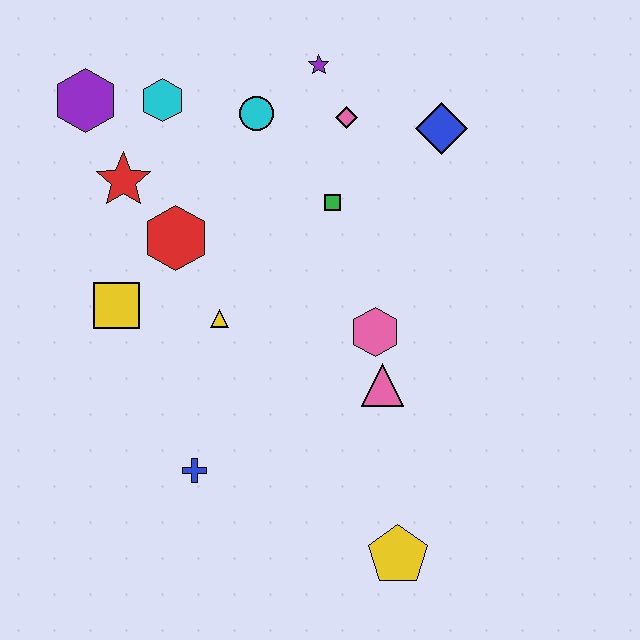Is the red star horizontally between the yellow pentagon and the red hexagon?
No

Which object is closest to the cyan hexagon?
The purple hexagon is closest to the cyan hexagon.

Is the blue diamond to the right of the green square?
Yes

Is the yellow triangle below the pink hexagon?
No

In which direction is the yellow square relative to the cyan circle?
The yellow square is below the cyan circle.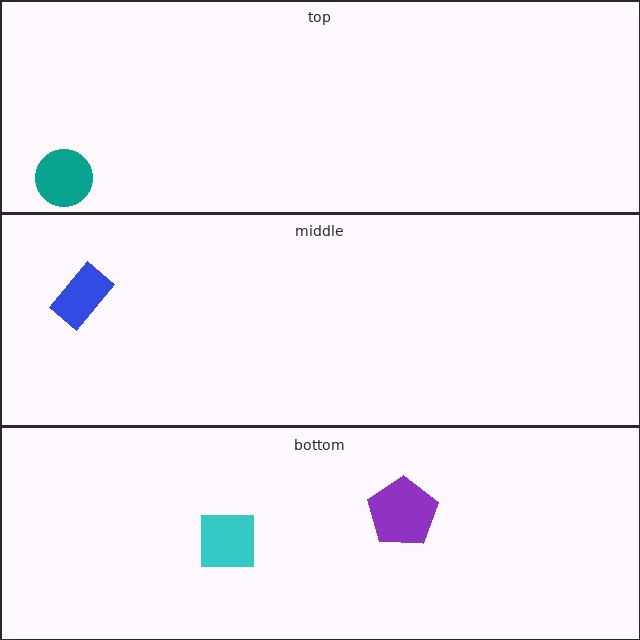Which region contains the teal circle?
The top region.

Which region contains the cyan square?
The bottom region.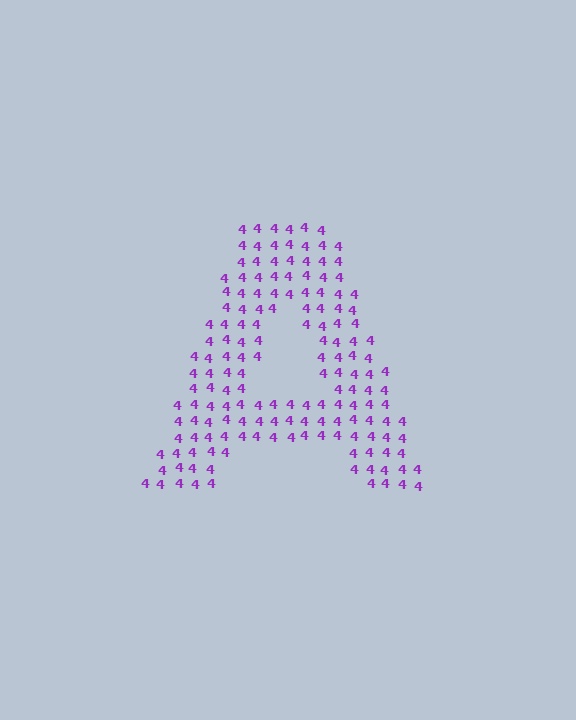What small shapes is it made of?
It is made of small digit 4's.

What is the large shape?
The large shape is the letter A.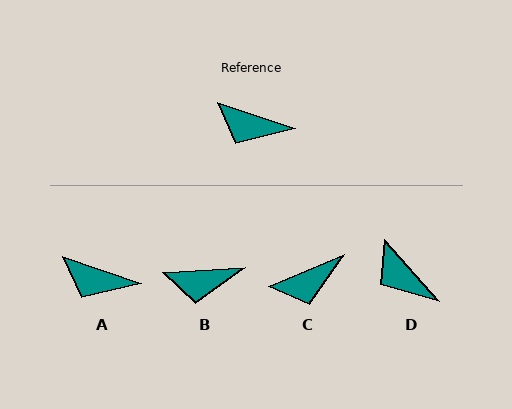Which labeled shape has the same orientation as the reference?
A.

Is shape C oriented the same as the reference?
No, it is off by about 41 degrees.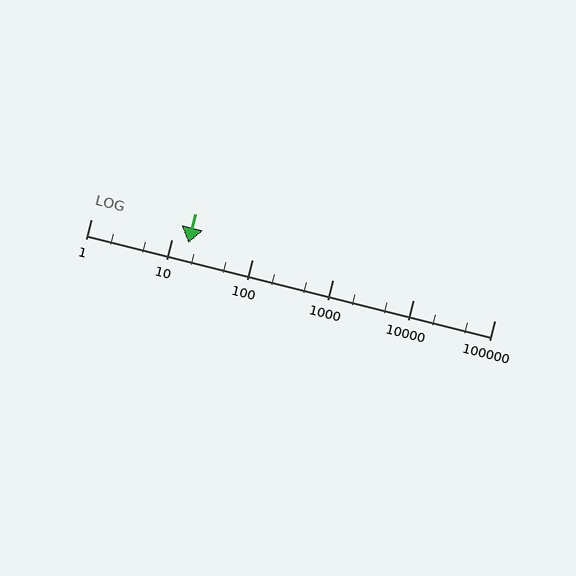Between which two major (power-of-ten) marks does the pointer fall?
The pointer is between 10 and 100.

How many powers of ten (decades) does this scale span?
The scale spans 5 decades, from 1 to 100000.